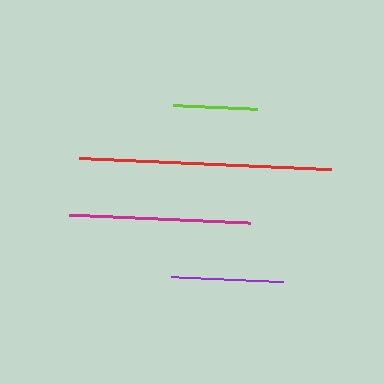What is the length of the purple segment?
The purple segment is approximately 112 pixels long.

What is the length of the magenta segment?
The magenta segment is approximately 180 pixels long.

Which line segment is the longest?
The red line is the longest at approximately 252 pixels.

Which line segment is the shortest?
The lime line is the shortest at approximately 85 pixels.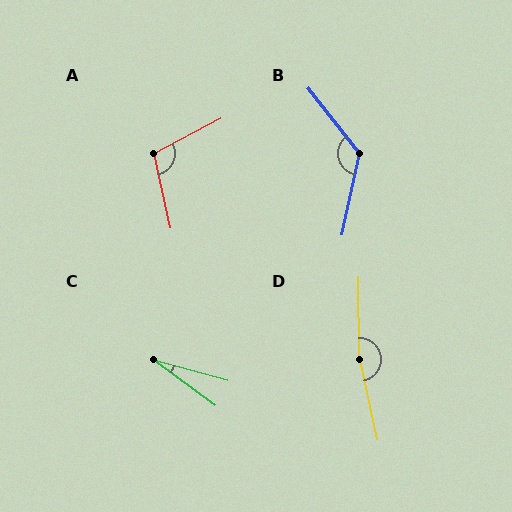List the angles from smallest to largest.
C (21°), A (105°), B (130°), D (169°).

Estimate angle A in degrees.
Approximately 105 degrees.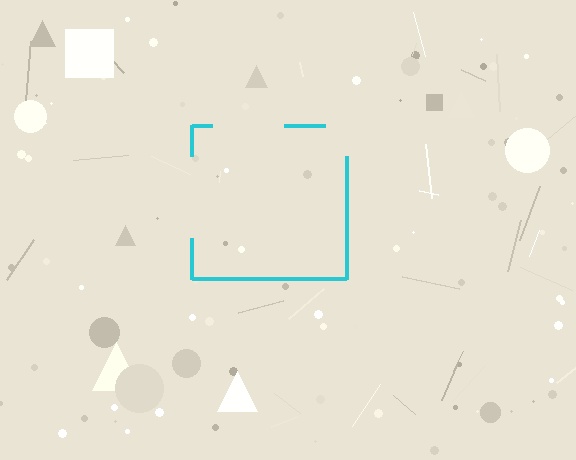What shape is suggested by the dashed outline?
The dashed outline suggests a square.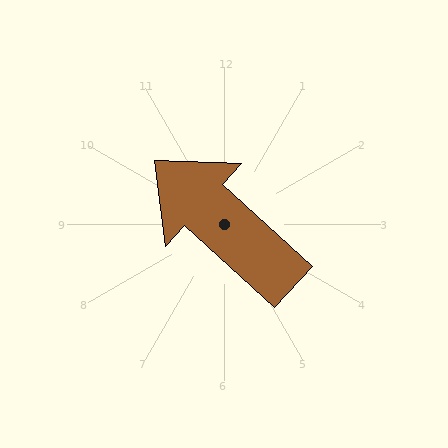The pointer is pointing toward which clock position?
Roughly 10 o'clock.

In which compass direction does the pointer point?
Northwest.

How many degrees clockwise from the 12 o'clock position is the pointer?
Approximately 312 degrees.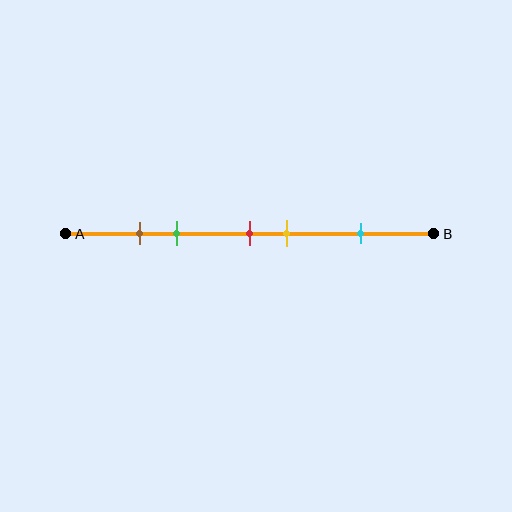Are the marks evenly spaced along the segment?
No, the marks are not evenly spaced.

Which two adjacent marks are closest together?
The brown and green marks are the closest adjacent pair.